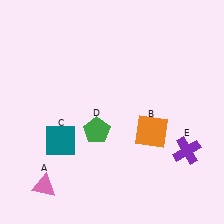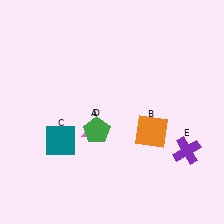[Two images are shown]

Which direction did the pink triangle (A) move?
The pink triangle (A) moved up.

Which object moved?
The pink triangle (A) moved up.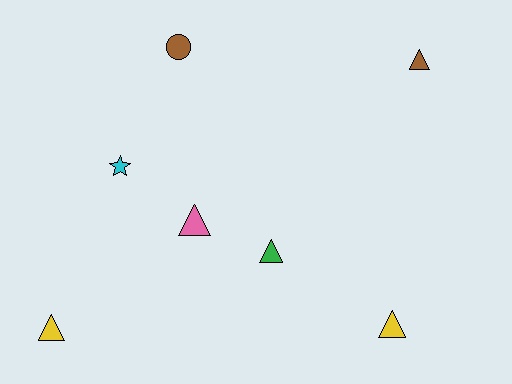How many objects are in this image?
There are 7 objects.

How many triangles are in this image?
There are 5 triangles.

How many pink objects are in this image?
There is 1 pink object.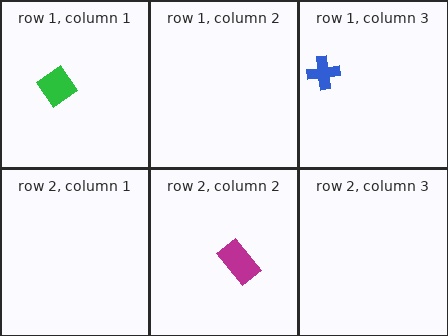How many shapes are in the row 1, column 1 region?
1.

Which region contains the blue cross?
The row 1, column 3 region.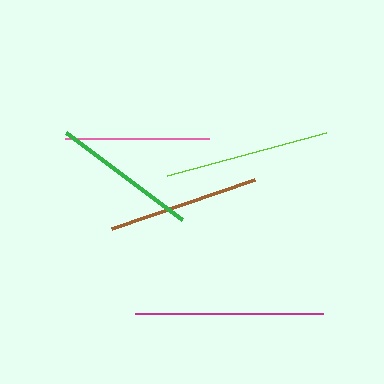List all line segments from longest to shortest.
From longest to shortest: magenta, lime, brown, green, pink.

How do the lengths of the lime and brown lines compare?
The lime and brown lines are approximately the same length.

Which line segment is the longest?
The magenta line is the longest at approximately 188 pixels.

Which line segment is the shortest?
The pink line is the shortest at approximately 143 pixels.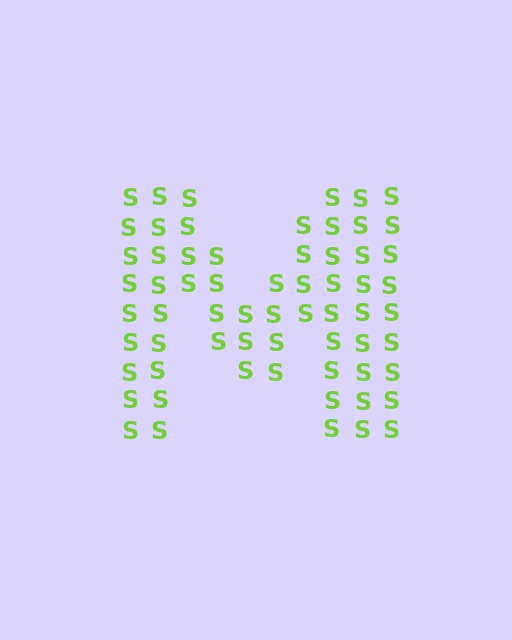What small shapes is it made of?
It is made of small letter S's.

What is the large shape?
The large shape is the letter M.